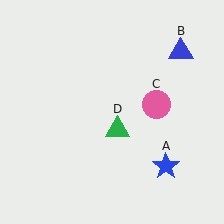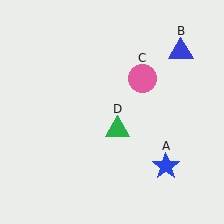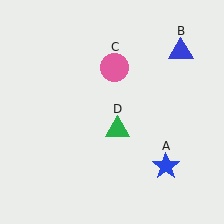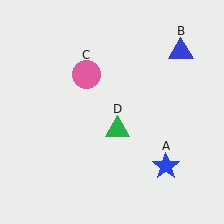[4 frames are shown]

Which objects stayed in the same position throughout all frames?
Blue star (object A) and blue triangle (object B) and green triangle (object D) remained stationary.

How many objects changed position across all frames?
1 object changed position: pink circle (object C).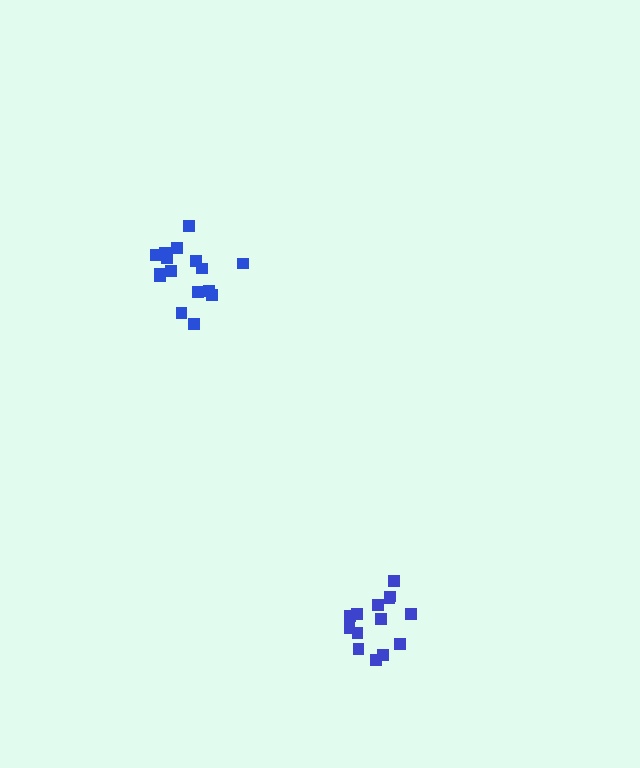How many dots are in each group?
Group 1: 16 dots, Group 2: 14 dots (30 total).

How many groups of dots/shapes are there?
There are 2 groups.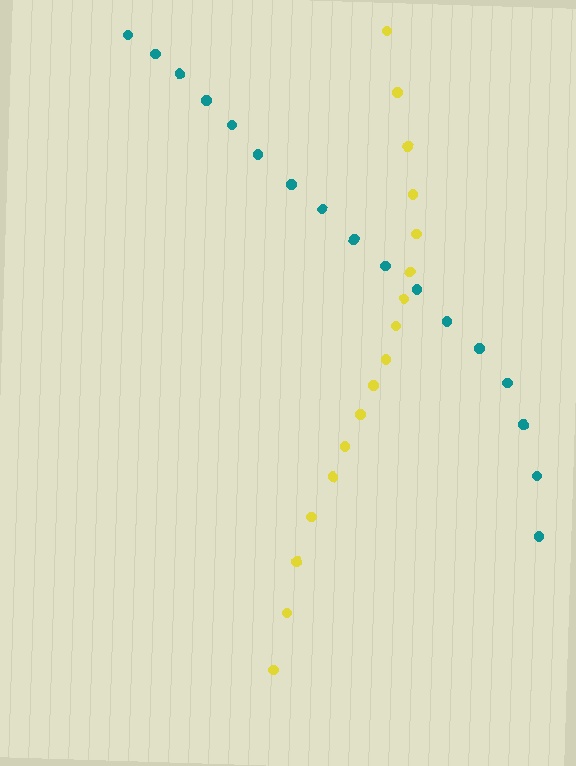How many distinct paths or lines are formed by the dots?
There are 2 distinct paths.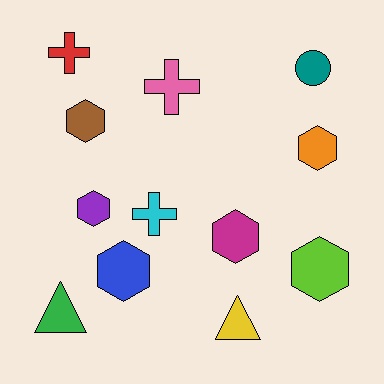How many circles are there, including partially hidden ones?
There is 1 circle.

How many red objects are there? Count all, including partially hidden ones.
There is 1 red object.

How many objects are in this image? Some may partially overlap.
There are 12 objects.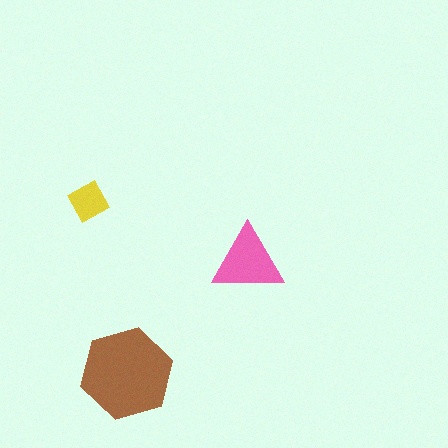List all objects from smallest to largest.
The yellow square, the pink triangle, the brown hexagon.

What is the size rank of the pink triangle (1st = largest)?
2nd.